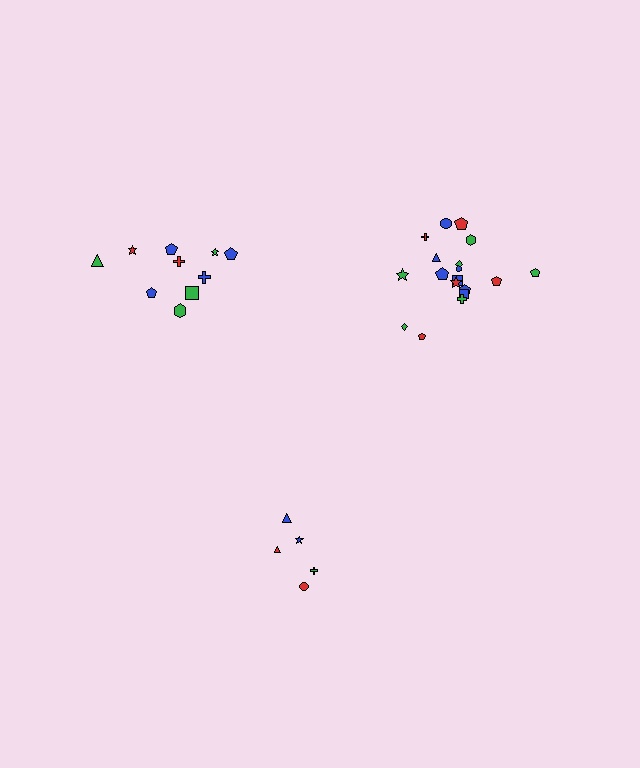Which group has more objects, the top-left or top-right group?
The top-right group.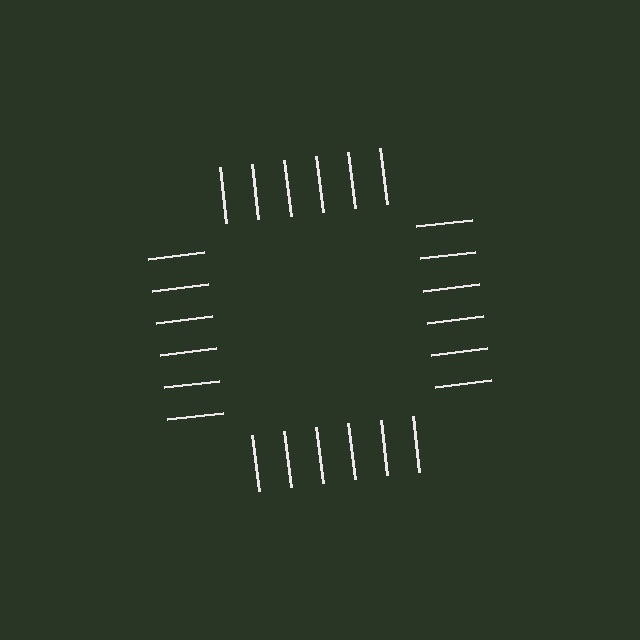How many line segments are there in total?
24 — 6 along each of the 4 edges.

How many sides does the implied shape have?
4 sides — the line-ends trace a square.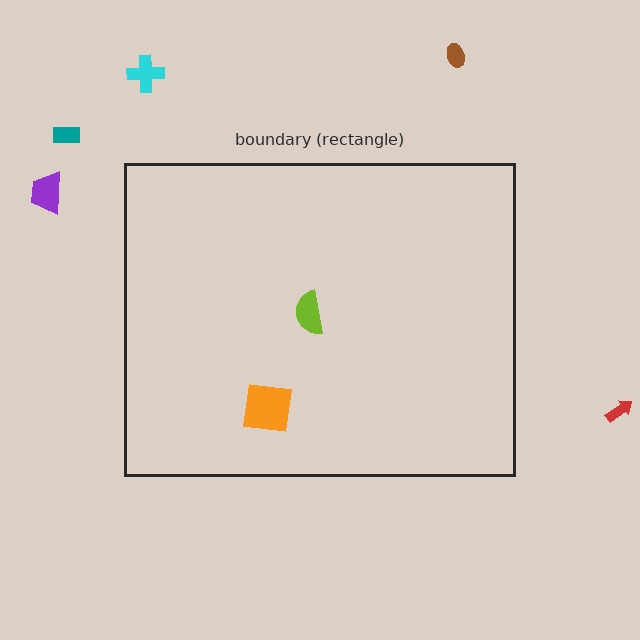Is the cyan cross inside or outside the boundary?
Outside.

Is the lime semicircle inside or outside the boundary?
Inside.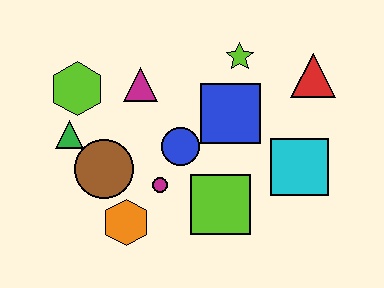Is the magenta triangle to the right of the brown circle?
Yes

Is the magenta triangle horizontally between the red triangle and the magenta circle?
No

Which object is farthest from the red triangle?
The green triangle is farthest from the red triangle.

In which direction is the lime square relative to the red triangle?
The lime square is below the red triangle.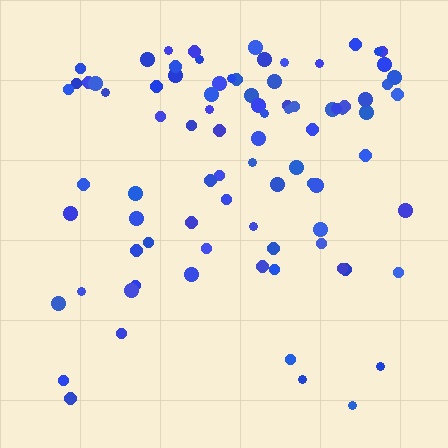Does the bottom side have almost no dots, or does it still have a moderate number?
Still a moderate number, just noticeably fewer than the top.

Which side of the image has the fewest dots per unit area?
The bottom.